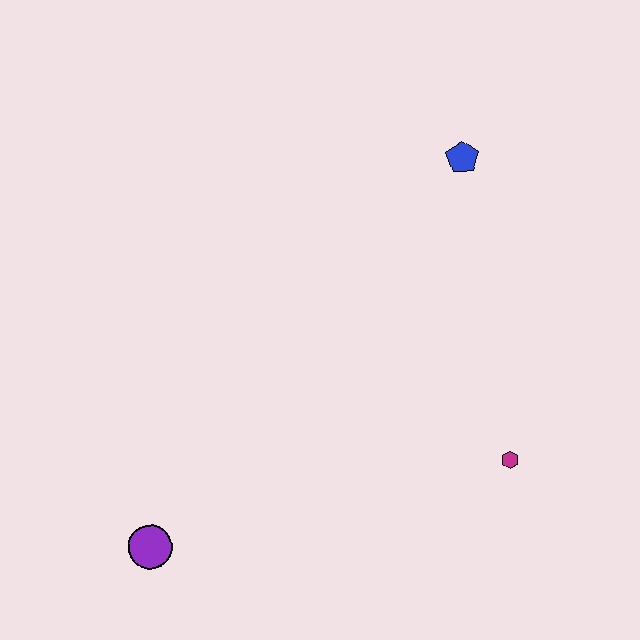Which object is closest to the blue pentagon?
The magenta hexagon is closest to the blue pentagon.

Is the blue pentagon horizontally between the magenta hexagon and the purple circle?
Yes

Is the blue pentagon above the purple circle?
Yes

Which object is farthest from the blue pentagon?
The purple circle is farthest from the blue pentagon.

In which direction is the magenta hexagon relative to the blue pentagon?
The magenta hexagon is below the blue pentagon.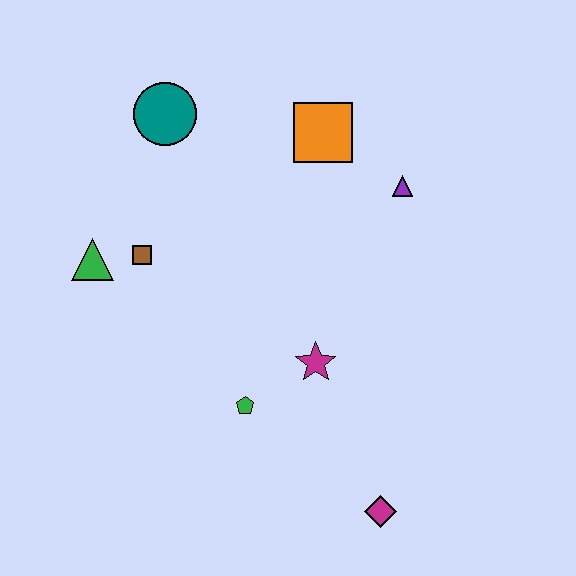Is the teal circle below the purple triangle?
No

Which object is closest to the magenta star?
The green pentagon is closest to the magenta star.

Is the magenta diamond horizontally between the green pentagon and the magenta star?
No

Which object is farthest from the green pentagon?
The teal circle is farthest from the green pentagon.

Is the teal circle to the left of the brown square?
No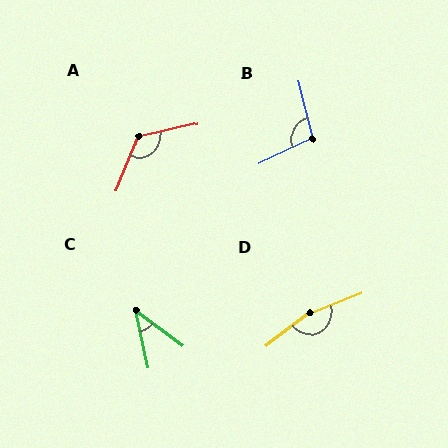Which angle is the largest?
D, at approximately 164 degrees.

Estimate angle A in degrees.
Approximately 125 degrees.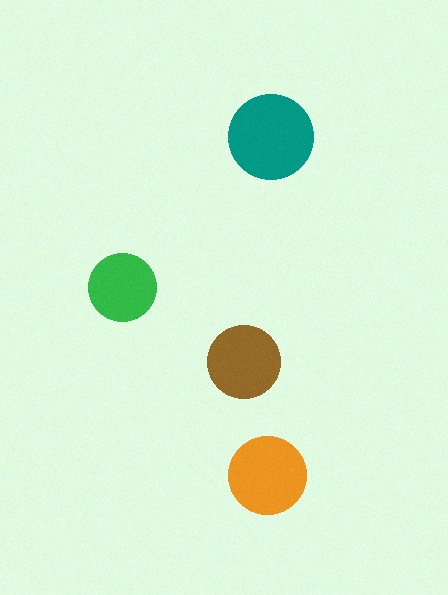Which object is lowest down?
The orange circle is bottommost.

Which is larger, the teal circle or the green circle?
The teal one.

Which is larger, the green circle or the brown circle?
The brown one.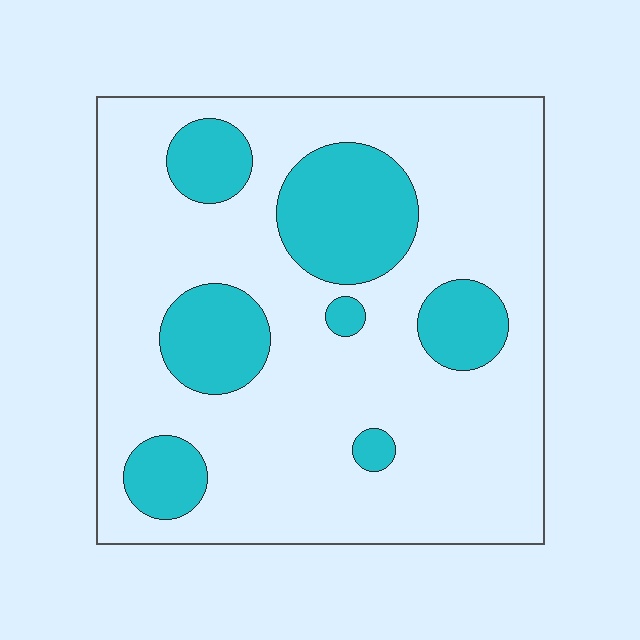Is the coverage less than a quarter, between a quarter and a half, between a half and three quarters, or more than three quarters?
Less than a quarter.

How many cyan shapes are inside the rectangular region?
7.